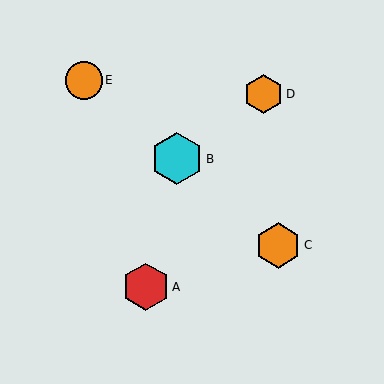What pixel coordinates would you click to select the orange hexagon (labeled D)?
Click at (264, 94) to select the orange hexagon D.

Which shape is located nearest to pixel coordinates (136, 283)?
The red hexagon (labeled A) at (146, 287) is nearest to that location.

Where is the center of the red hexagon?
The center of the red hexagon is at (146, 287).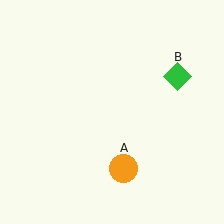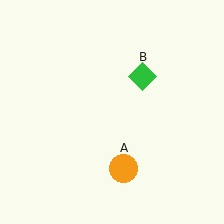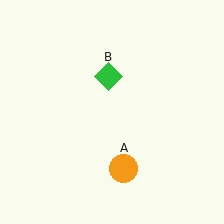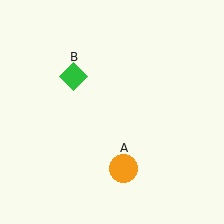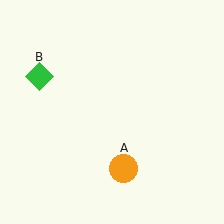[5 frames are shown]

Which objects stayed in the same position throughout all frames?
Orange circle (object A) remained stationary.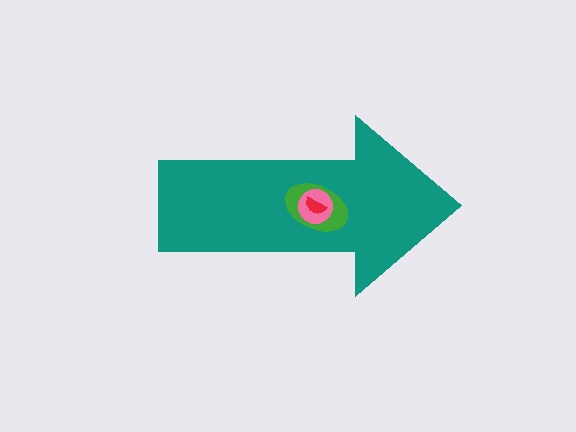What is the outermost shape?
The teal arrow.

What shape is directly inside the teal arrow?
The green ellipse.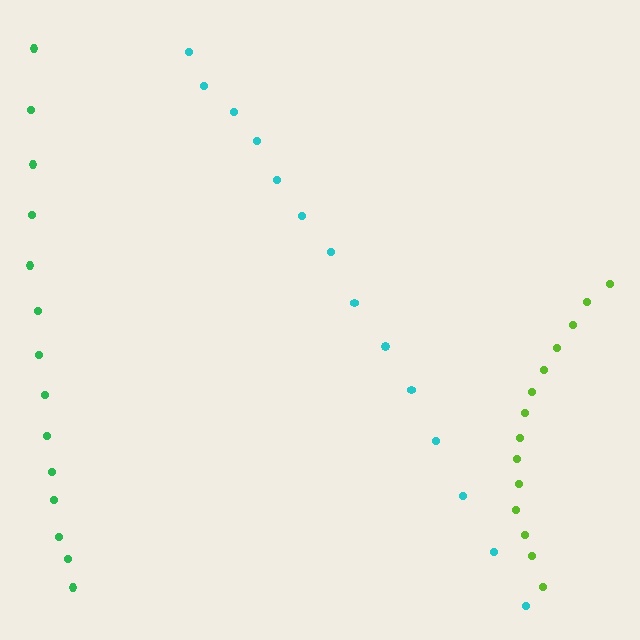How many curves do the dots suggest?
There are 3 distinct paths.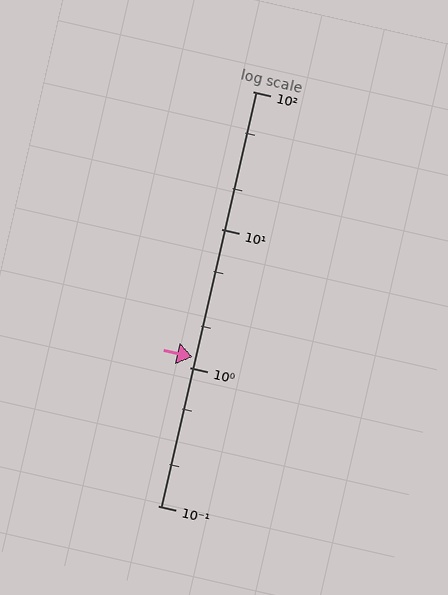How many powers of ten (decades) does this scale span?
The scale spans 3 decades, from 0.1 to 100.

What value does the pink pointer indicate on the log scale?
The pointer indicates approximately 1.2.